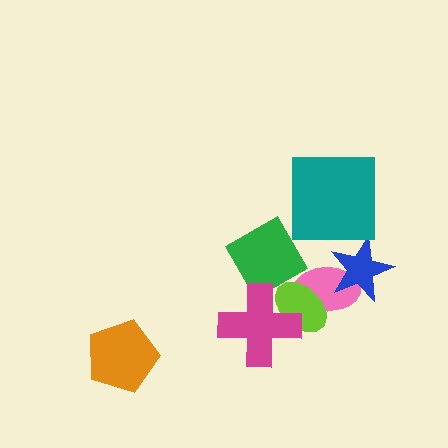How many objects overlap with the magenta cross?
2 objects overlap with the magenta cross.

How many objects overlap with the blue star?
1 object overlaps with the blue star.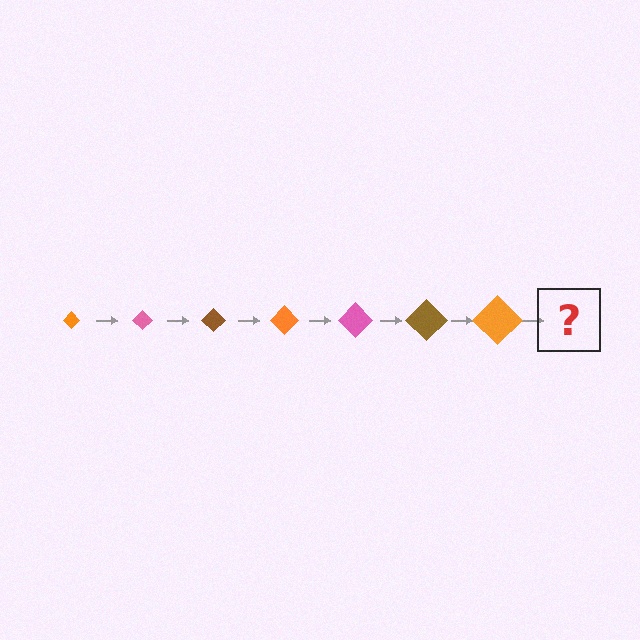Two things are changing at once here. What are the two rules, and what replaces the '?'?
The two rules are that the diamond grows larger each step and the color cycles through orange, pink, and brown. The '?' should be a pink diamond, larger than the previous one.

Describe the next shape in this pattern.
It should be a pink diamond, larger than the previous one.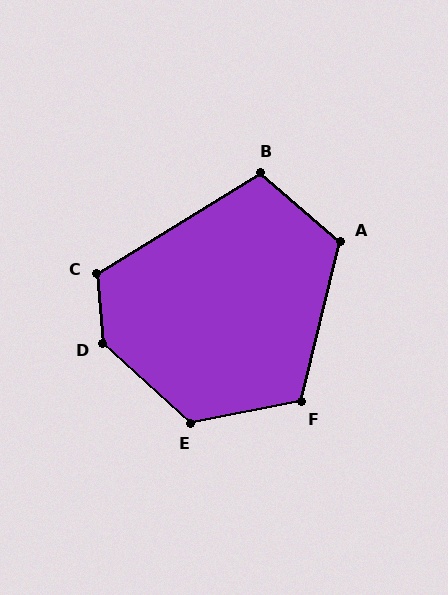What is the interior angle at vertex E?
Approximately 127 degrees (obtuse).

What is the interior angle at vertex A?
Approximately 116 degrees (obtuse).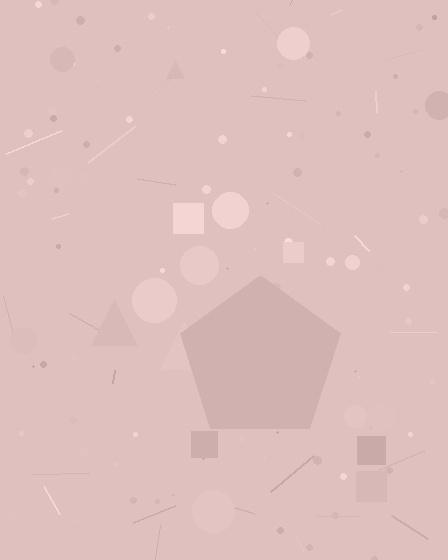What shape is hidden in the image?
A pentagon is hidden in the image.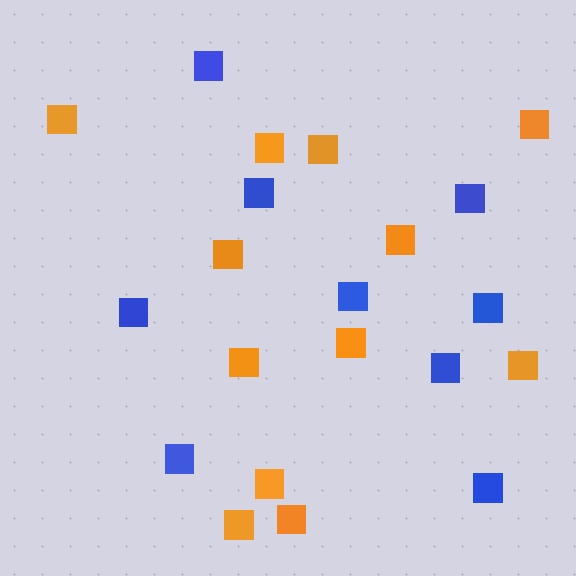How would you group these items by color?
There are 2 groups: one group of orange squares (12) and one group of blue squares (9).